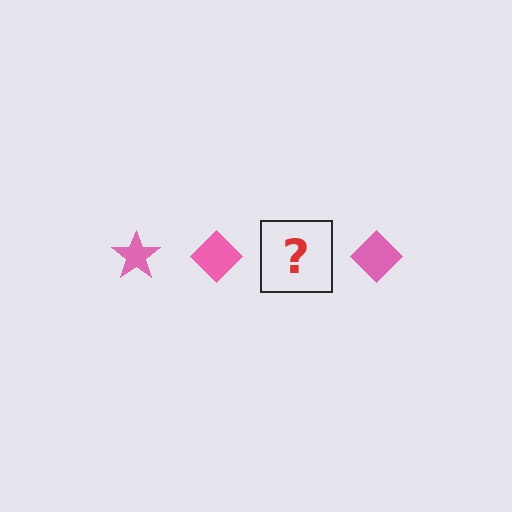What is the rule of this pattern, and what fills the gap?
The rule is that the pattern cycles through star, diamond shapes in pink. The gap should be filled with a pink star.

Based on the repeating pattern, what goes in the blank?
The blank should be a pink star.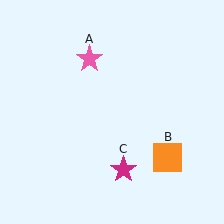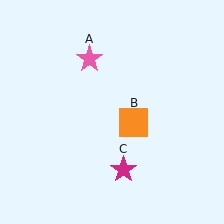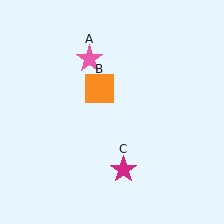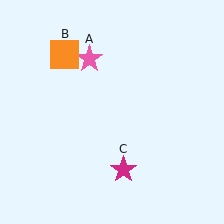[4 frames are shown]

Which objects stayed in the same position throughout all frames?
Pink star (object A) and magenta star (object C) remained stationary.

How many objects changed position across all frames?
1 object changed position: orange square (object B).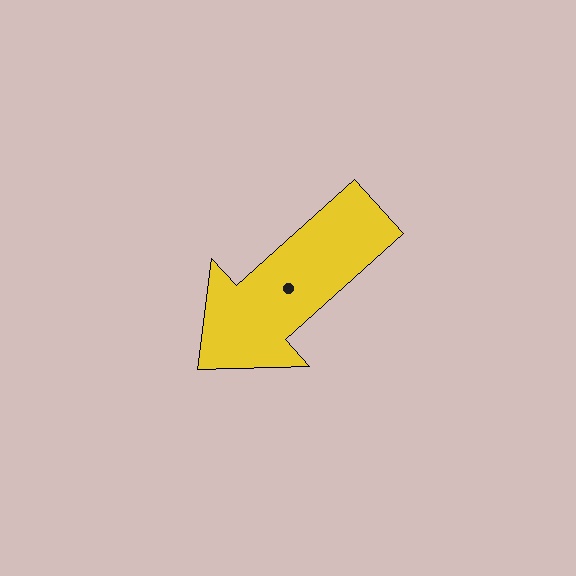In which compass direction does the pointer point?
Southwest.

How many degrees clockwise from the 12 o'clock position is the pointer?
Approximately 228 degrees.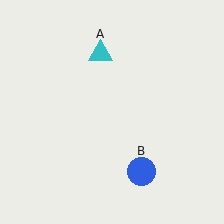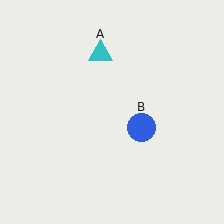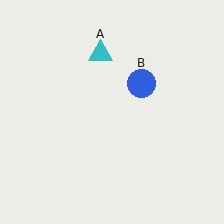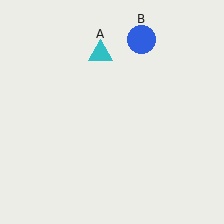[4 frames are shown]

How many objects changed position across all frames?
1 object changed position: blue circle (object B).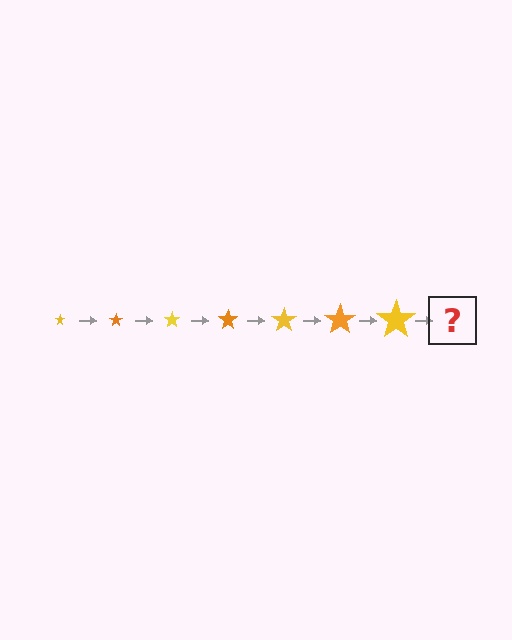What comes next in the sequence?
The next element should be an orange star, larger than the previous one.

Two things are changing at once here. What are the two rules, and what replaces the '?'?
The two rules are that the star grows larger each step and the color cycles through yellow and orange. The '?' should be an orange star, larger than the previous one.